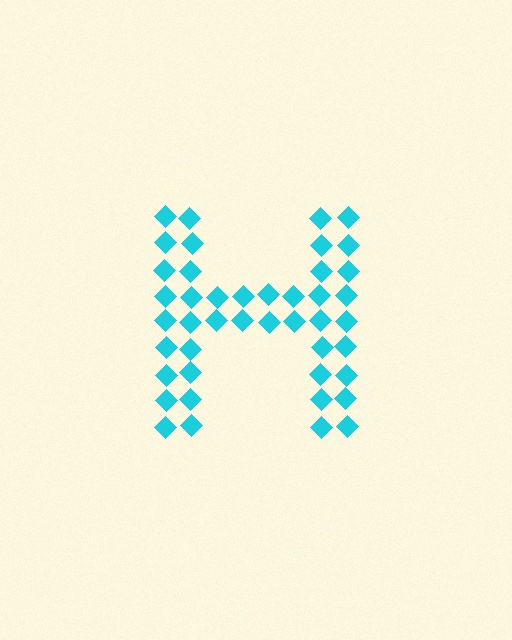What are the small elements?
The small elements are diamonds.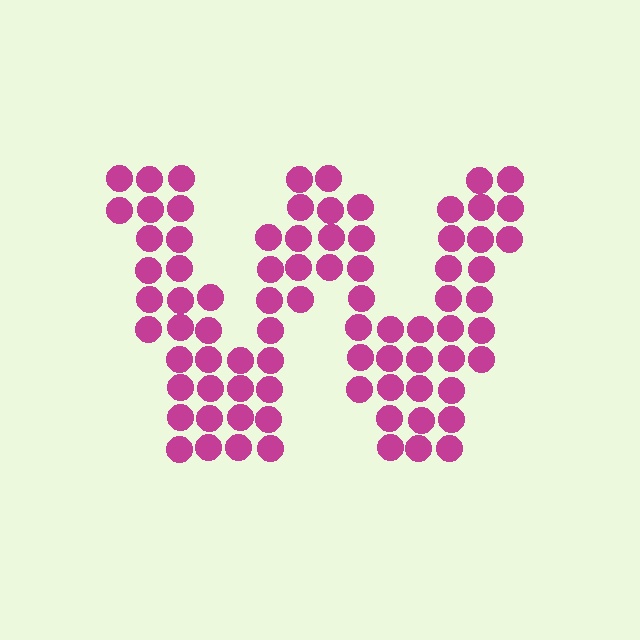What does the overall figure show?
The overall figure shows the letter W.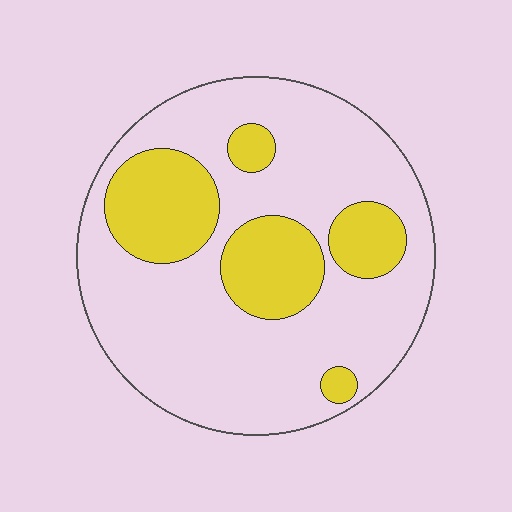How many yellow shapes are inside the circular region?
5.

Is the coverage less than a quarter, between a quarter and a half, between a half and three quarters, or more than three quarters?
Between a quarter and a half.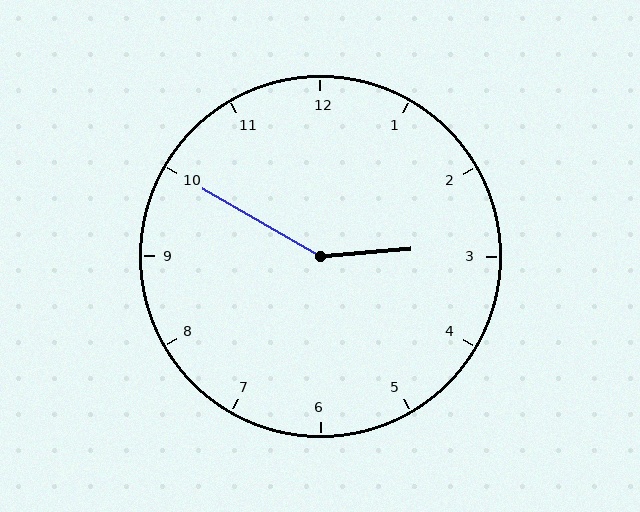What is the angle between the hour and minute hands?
Approximately 145 degrees.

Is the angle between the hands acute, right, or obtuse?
It is obtuse.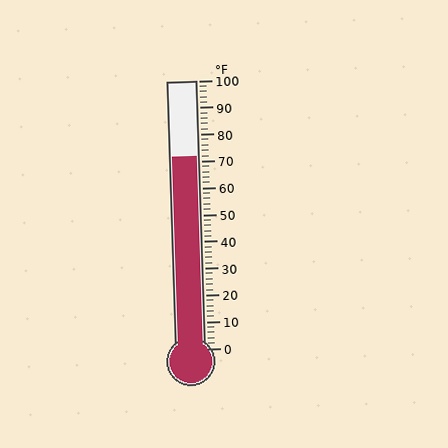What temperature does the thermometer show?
The thermometer shows approximately 72°F.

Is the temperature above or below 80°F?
The temperature is below 80°F.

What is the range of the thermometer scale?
The thermometer scale ranges from 0°F to 100°F.